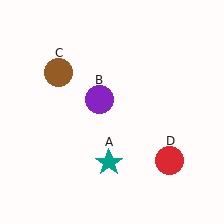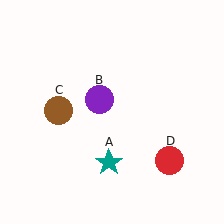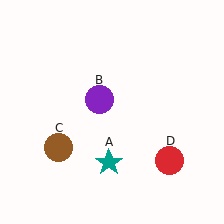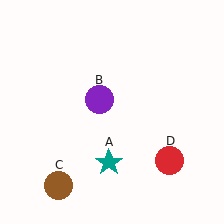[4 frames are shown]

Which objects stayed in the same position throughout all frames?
Teal star (object A) and purple circle (object B) and red circle (object D) remained stationary.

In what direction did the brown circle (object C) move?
The brown circle (object C) moved down.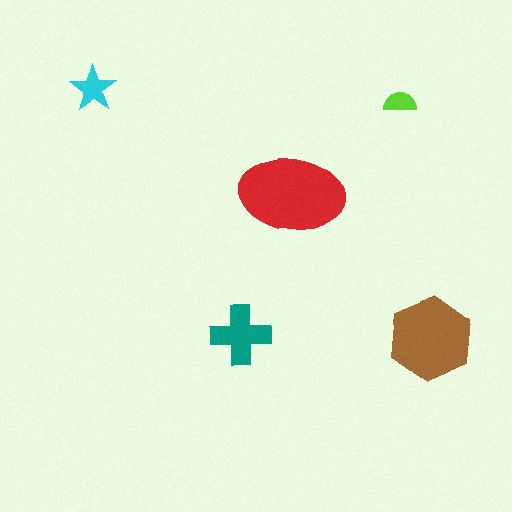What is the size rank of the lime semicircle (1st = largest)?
5th.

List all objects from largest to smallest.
The red ellipse, the brown hexagon, the teal cross, the cyan star, the lime semicircle.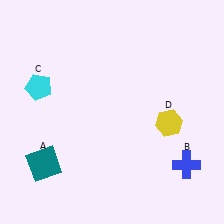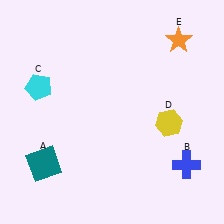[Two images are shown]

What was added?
An orange star (E) was added in Image 2.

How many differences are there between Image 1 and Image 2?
There is 1 difference between the two images.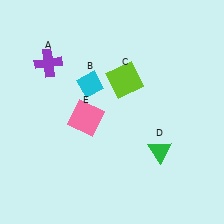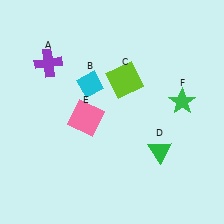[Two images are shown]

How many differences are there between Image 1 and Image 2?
There is 1 difference between the two images.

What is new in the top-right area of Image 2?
A green star (F) was added in the top-right area of Image 2.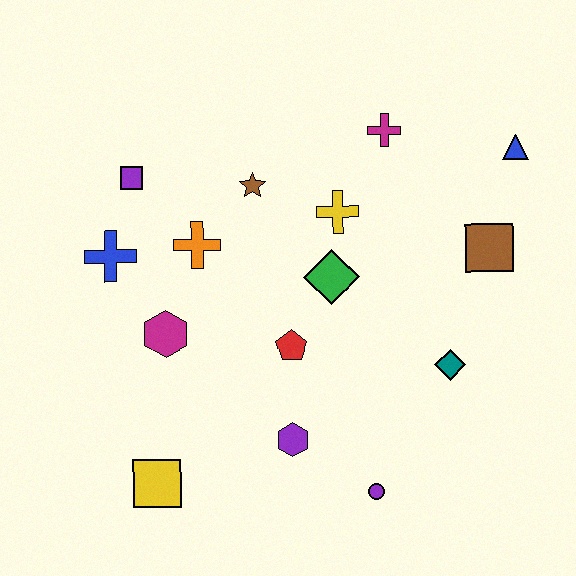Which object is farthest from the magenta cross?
The yellow square is farthest from the magenta cross.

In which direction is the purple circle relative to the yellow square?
The purple circle is to the right of the yellow square.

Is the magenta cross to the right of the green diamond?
Yes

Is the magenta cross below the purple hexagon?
No